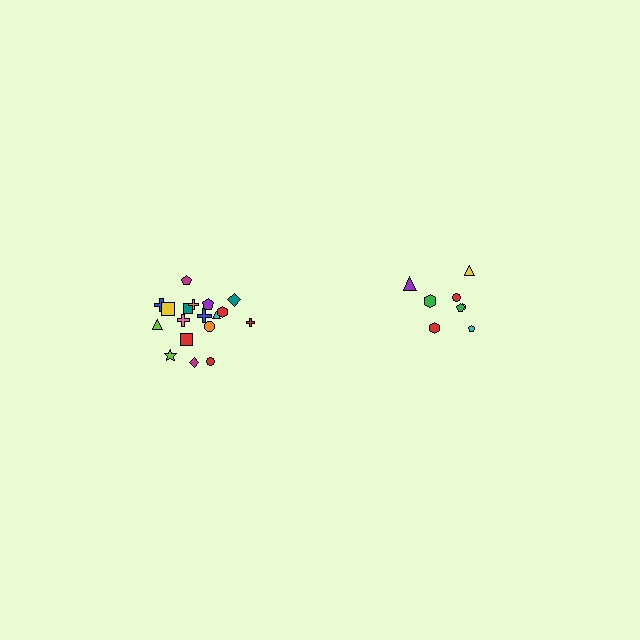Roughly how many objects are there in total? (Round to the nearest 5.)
Roughly 25 objects in total.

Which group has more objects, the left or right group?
The left group.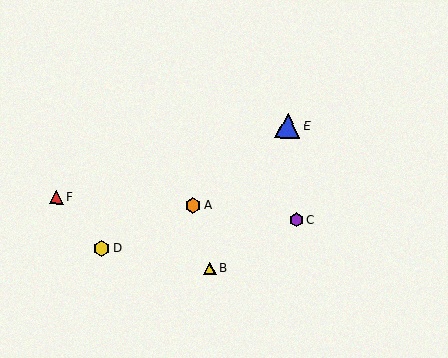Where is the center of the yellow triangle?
The center of the yellow triangle is at (210, 268).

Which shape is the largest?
The blue triangle (labeled E) is the largest.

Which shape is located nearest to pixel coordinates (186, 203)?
The orange hexagon (labeled A) at (193, 205) is nearest to that location.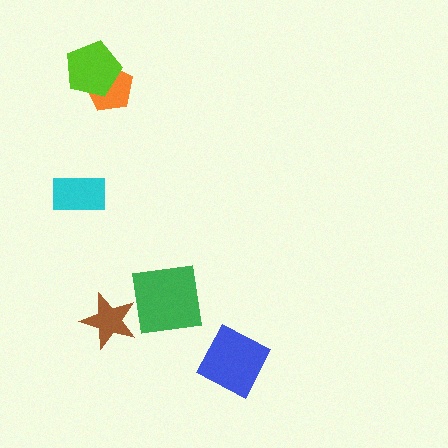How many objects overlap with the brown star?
0 objects overlap with the brown star.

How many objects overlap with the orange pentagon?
1 object overlaps with the orange pentagon.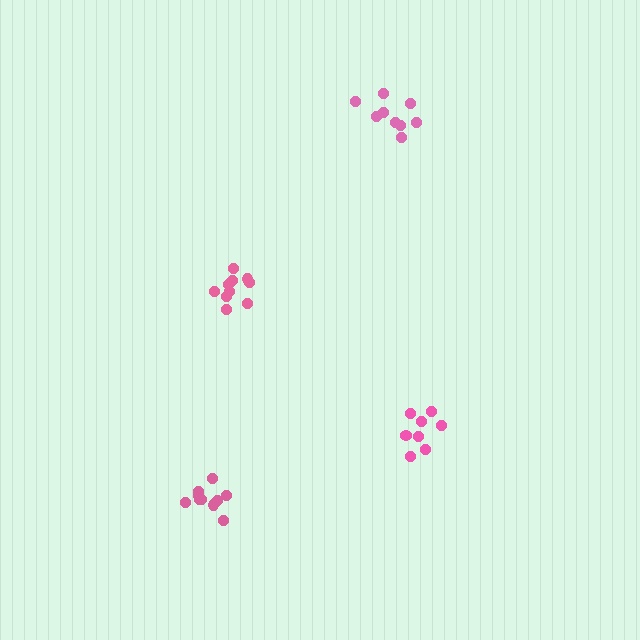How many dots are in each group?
Group 1: 10 dots, Group 2: 10 dots, Group 3: 9 dots, Group 4: 8 dots (37 total).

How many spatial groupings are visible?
There are 4 spatial groupings.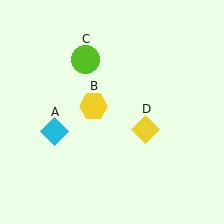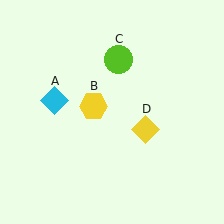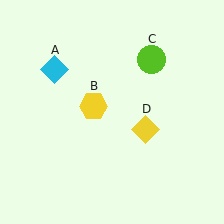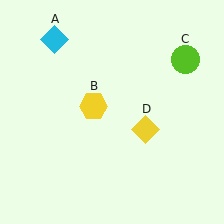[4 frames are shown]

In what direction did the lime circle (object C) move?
The lime circle (object C) moved right.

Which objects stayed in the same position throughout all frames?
Yellow hexagon (object B) and yellow diamond (object D) remained stationary.